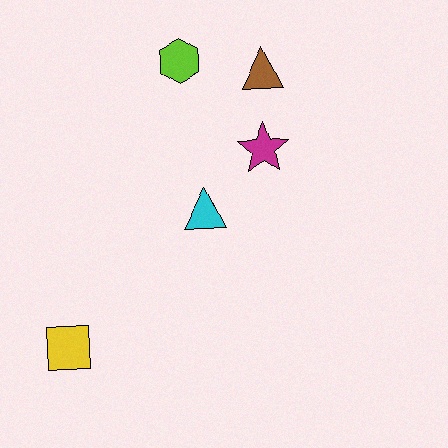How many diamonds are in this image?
There are no diamonds.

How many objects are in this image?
There are 5 objects.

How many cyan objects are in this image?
There is 1 cyan object.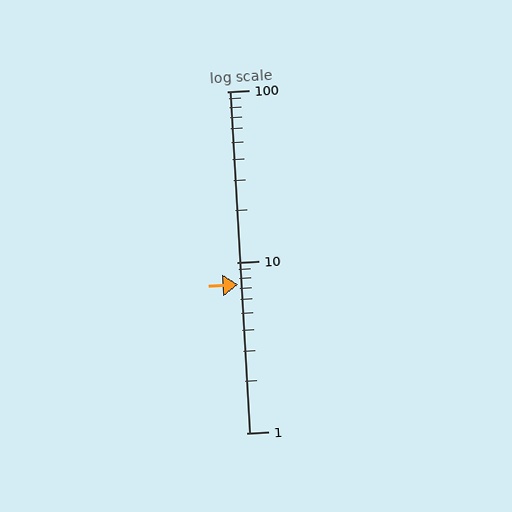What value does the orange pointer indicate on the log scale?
The pointer indicates approximately 7.4.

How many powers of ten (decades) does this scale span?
The scale spans 2 decades, from 1 to 100.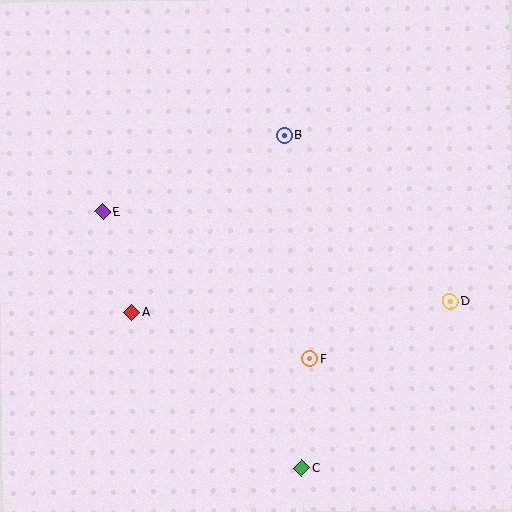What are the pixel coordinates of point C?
Point C is at (302, 468).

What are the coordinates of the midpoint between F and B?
The midpoint between F and B is at (297, 247).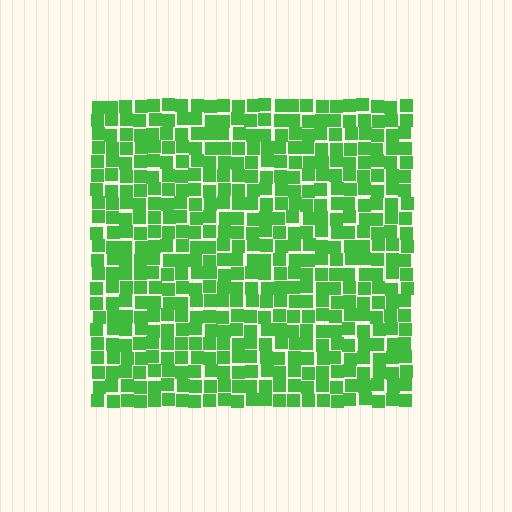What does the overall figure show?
The overall figure shows a square.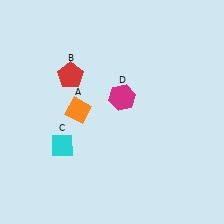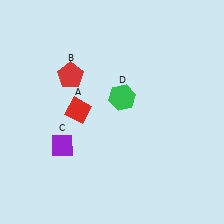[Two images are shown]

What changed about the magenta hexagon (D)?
In Image 1, D is magenta. In Image 2, it changed to green.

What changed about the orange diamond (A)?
In Image 1, A is orange. In Image 2, it changed to red.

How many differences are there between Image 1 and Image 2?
There are 3 differences between the two images.